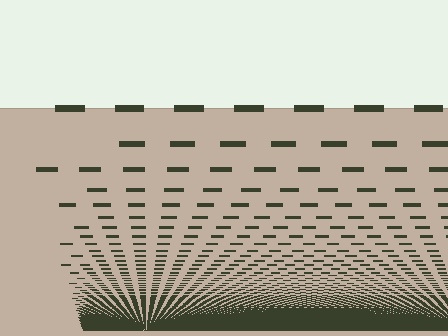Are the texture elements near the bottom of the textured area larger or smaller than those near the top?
Smaller. The gradient is inverted — elements near the bottom are smaller and denser.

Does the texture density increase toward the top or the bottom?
Density increases toward the bottom.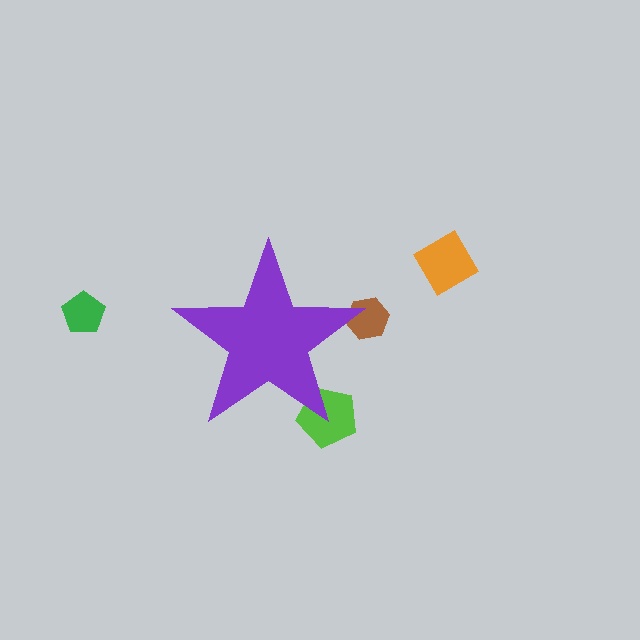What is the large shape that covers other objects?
A purple star.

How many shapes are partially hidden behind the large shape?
2 shapes are partially hidden.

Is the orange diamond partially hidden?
No, the orange diamond is fully visible.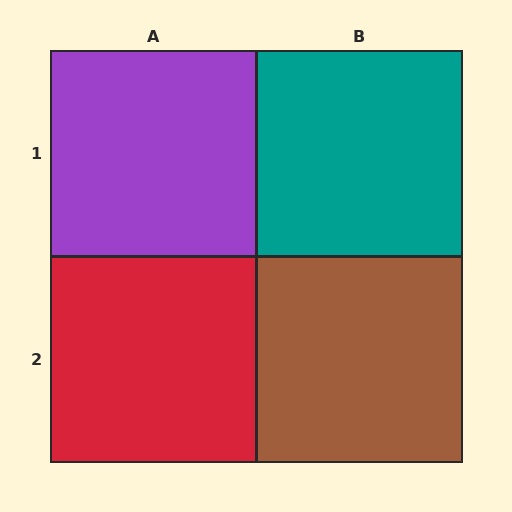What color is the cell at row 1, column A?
Purple.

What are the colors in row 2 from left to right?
Red, brown.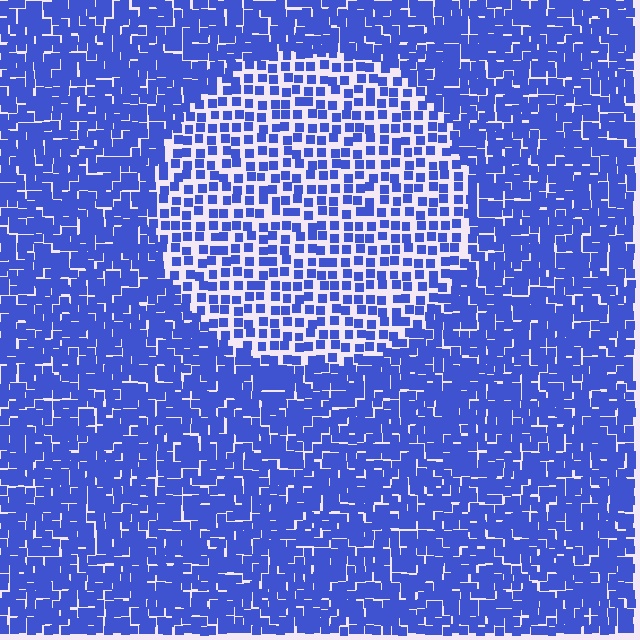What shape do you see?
I see a circle.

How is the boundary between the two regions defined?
The boundary is defined by a change in element density (approximately 2.0x ratio). All elements are the same color, size, and shape.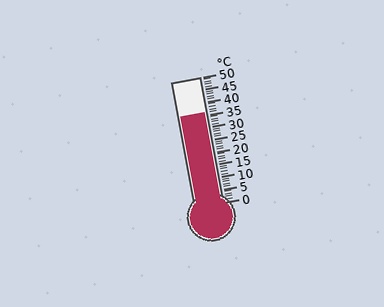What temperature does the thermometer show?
The thermometer shows approximately 36°C.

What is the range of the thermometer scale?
The thermometer scale ranges from 0°C to 50°C.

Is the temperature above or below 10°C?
The temperature is above 10°C.